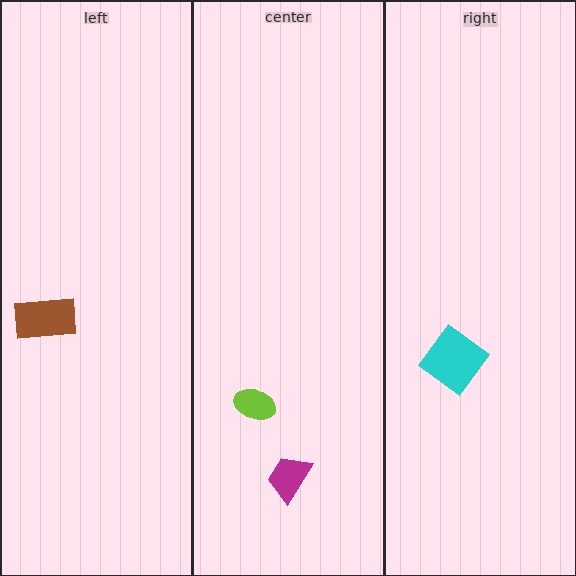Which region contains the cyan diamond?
The right region.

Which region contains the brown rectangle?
The left region.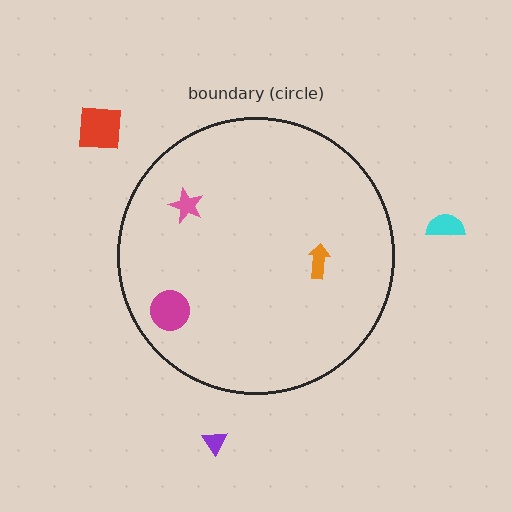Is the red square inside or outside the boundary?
Outside.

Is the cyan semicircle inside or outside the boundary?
Outside.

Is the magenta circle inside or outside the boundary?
Inside.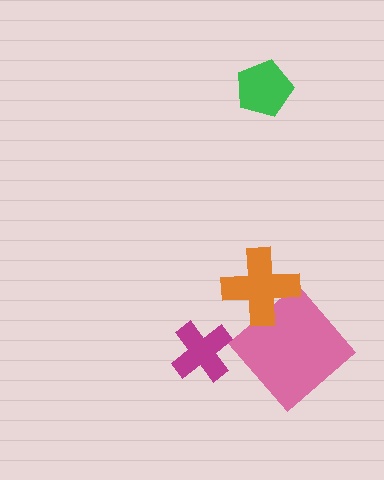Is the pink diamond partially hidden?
Yes, it is partially covered by another shape.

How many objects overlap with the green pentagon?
0 objects overlap with the green pentagon.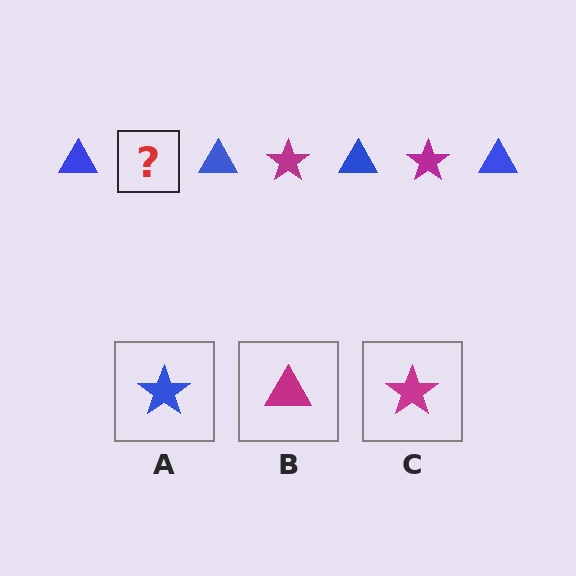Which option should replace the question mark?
Option C.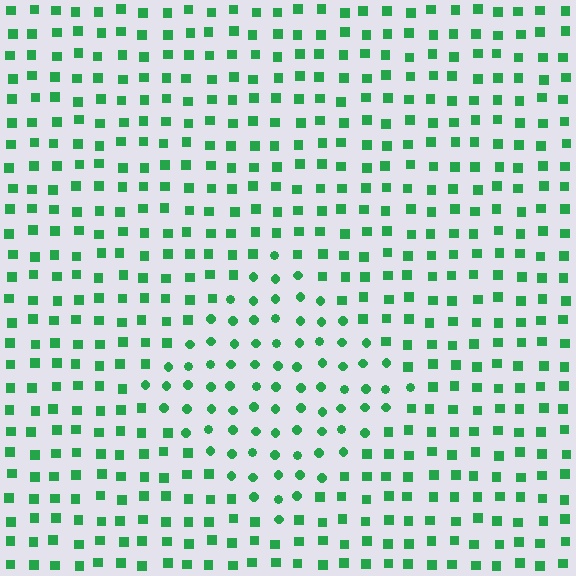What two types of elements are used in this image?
The image uses circles inside the diamond region and squares outside it.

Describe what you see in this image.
The image is filled with small green elements arranged in a uniform grid. A diamond-shaped region contains circles, while the surrounding area contains squares. The boundary is defined purely by the change in element shape.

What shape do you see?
I see a diamond.